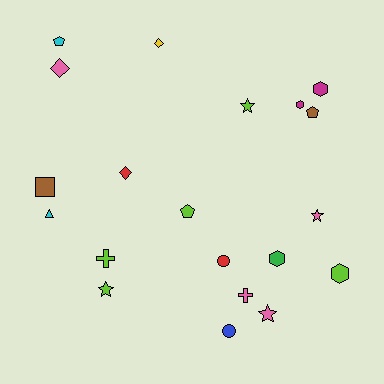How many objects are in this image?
There are 20 objects.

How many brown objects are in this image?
There are 2 brown objects.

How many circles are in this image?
There are 2 circles.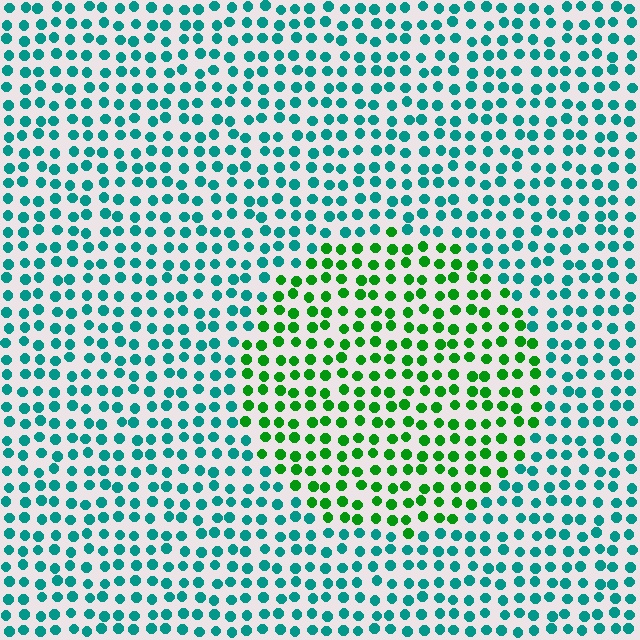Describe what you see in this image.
The image is filled with small teal elements in a uniform arrangement. A circle-shaped region is visible where the elements are tinted to a slightly different hue, forming a subtle color boundary.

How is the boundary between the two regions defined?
The boundary is defined purely by a slight shift in hue (about 50 degrees). Spacing, size, and orientation are identical on both sides.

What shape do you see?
I see a circle.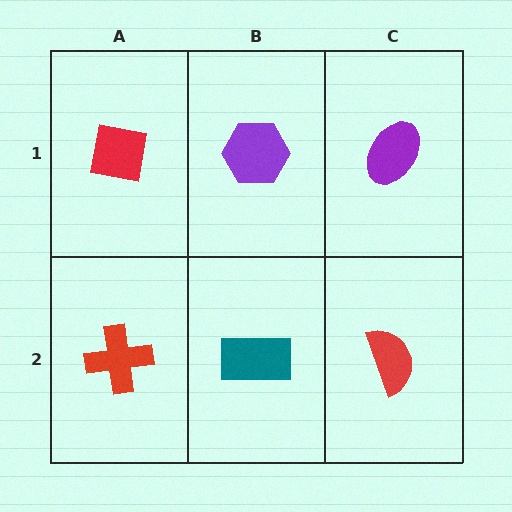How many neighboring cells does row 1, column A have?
2.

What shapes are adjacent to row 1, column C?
A red semicircle (row 2, column C), a purple hexagon (row 1, column B).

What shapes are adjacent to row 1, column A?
A red cross (row 2, column A), a purple hexagon (row 1, column B).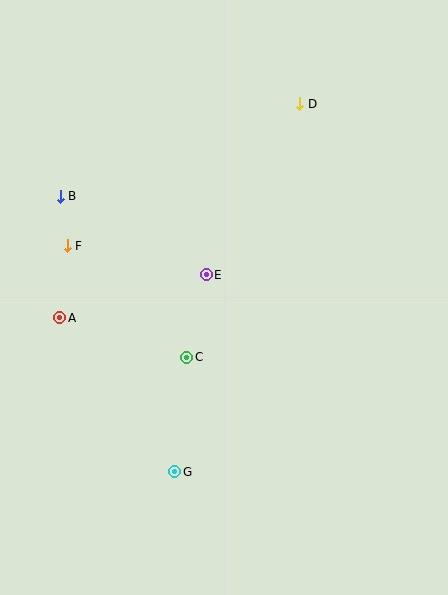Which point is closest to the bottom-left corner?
Point G is closest to the bottom-left corner.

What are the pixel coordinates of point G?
Point G is at (175, 472).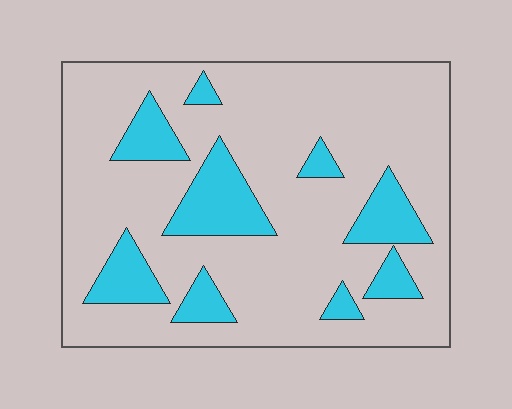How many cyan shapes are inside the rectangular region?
9.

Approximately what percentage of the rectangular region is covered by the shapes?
Approximately 20%.